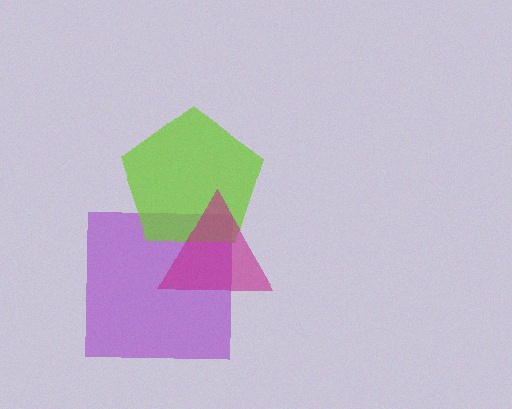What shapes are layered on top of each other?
The layered shapes are: a purple square, a lime pentagon, a magenta triangle.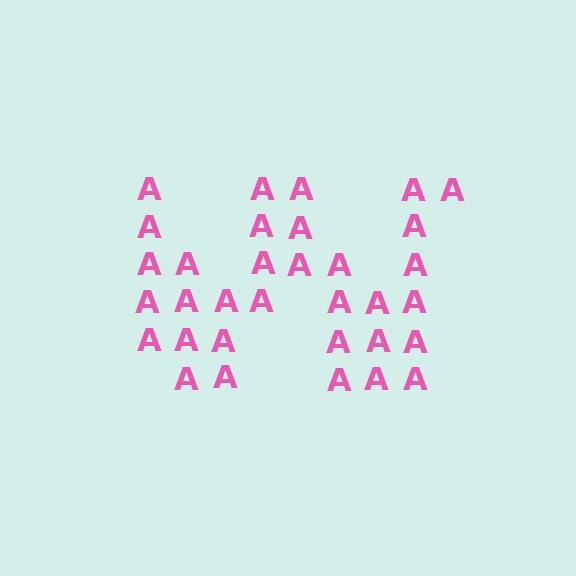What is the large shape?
The large shape is the letter W.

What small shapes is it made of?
It is made of small letter A's.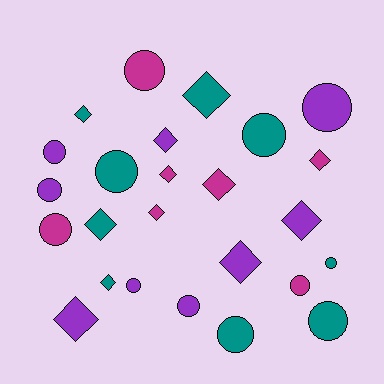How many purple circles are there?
There are 5 purple circles.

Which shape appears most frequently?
Circle, with 13 objects.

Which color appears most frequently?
Purple, with 9 objects.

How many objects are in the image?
There are 25 objects.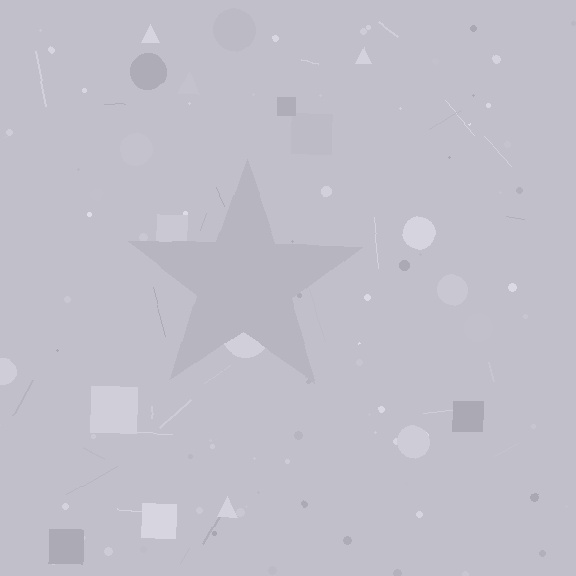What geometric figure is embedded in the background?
A star is embedded in the background.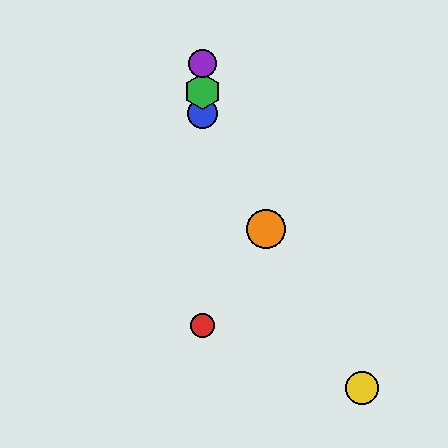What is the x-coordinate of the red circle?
The red circle is at x≈203.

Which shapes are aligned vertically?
The red circle, the blue circle, the green hexagon, the purple circle are aligned vertically.